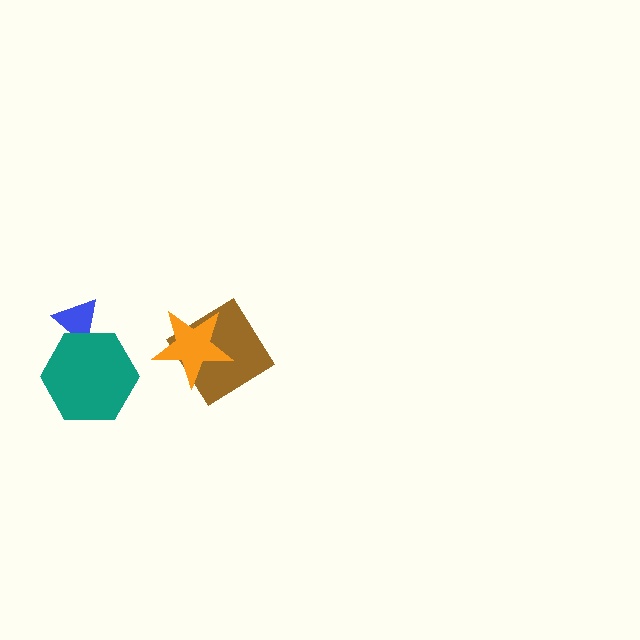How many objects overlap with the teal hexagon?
1 object overlaps with the teal hexagon.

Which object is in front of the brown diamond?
The orange star is in front of the brown diamond.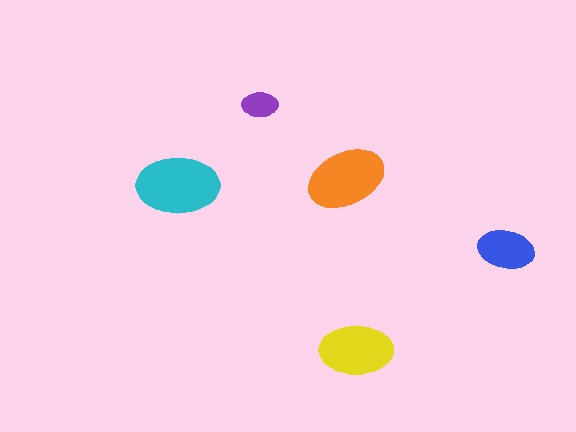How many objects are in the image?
There are 5 objects in the image.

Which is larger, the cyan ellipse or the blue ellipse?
The cyan one.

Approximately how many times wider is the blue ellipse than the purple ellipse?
About 1.5 times wider.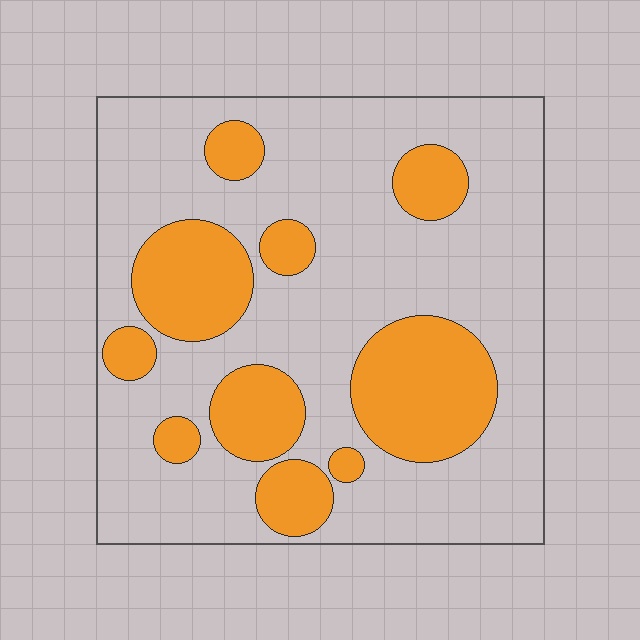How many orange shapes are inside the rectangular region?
10.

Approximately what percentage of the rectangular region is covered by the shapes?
Approximately 30%.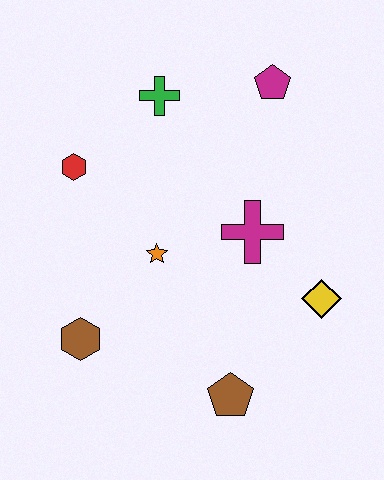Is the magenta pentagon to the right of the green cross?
Yes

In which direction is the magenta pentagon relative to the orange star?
The magenta pentagon is above the orange star.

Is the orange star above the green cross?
No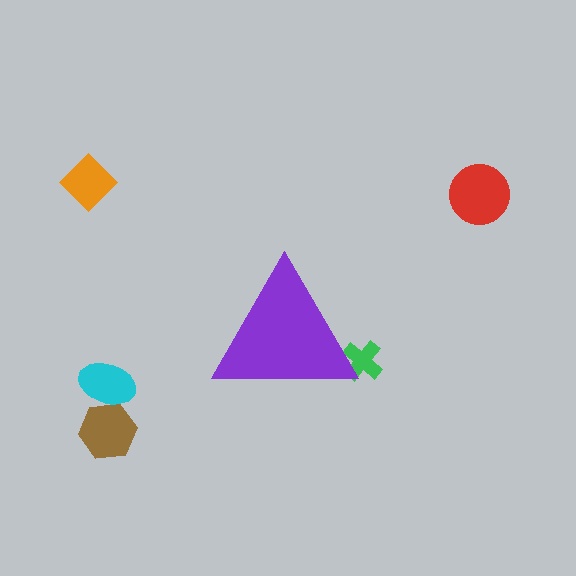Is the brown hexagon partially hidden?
No, the brown hexagon is fully visible.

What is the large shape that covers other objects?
A purple triangle.